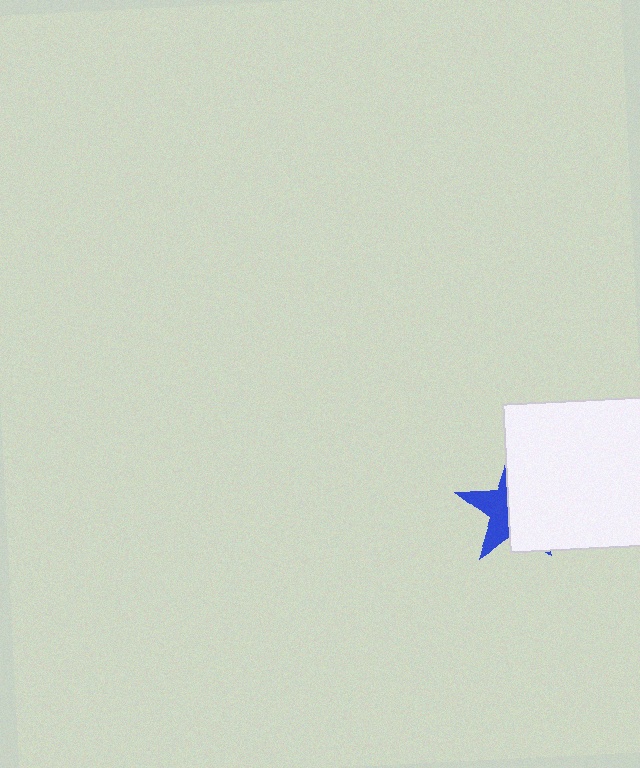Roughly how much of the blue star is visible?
A small part of it is visible (roughly 41%).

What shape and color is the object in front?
The object in front is a white rectangle.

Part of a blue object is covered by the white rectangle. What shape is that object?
It is a star.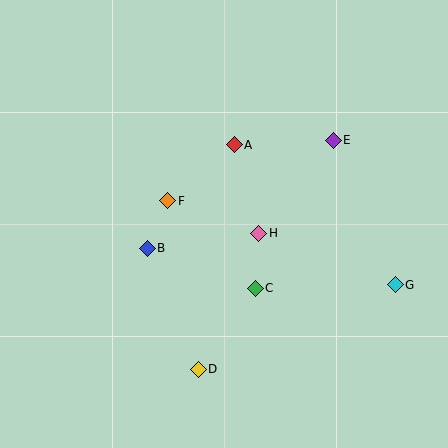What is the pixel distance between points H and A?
The distance between H and A is 92 pixels.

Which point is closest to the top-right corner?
Point E is closest to the top-right corner.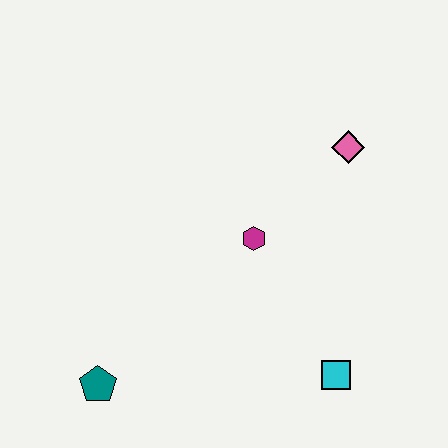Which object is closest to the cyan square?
The magenta hexagon is closest to the cyan square.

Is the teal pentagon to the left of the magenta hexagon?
Yes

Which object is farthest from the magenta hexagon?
The teal pentagon is farthest from the magenta hexagon.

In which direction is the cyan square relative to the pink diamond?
The cyan square is below the pink diamond.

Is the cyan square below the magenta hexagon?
Yes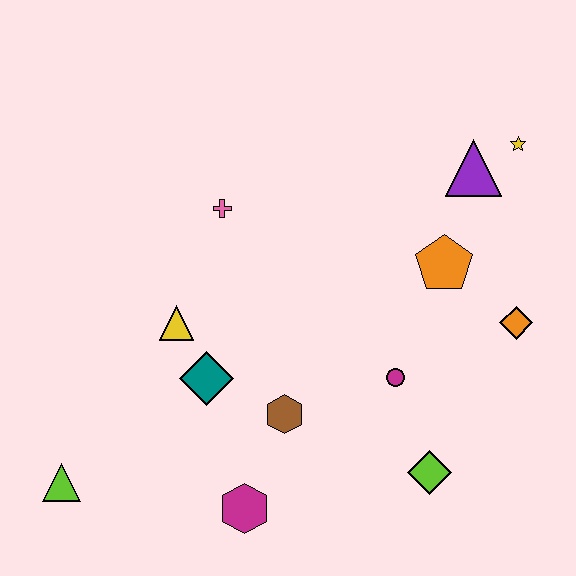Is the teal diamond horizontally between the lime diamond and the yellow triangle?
Yes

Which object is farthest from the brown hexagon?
The yellow star is farthest from the brown hexagon.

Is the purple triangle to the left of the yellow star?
Yes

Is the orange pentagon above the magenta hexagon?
Yes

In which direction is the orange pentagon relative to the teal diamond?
The orange pentagon is to the right of the teal diamond.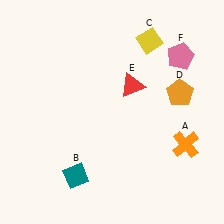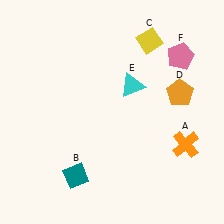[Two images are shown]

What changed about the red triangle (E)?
In Image 1, E is red. In Image 2, it changed to cyan.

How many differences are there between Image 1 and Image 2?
There is 1 difference between the two images.